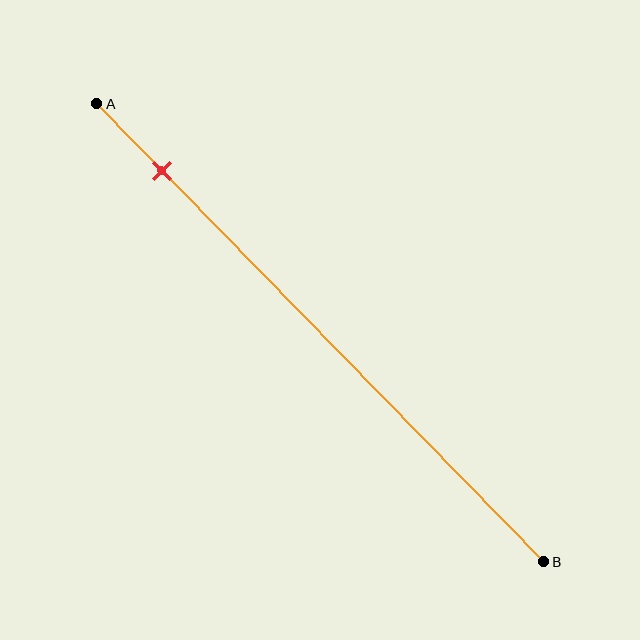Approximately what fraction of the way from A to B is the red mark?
The red mark is approximately 15% of the way from A to B.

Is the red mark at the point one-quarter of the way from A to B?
No, the mark is at about 15% from A, not at the 25% one-quarter point.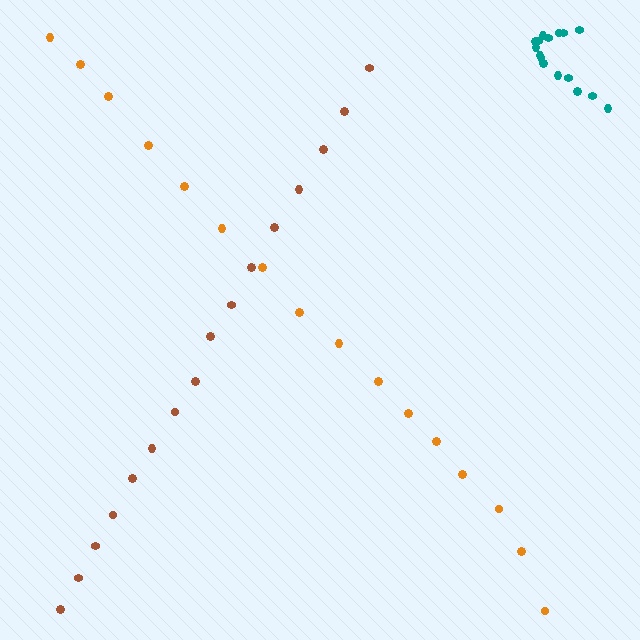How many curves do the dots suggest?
There are 3 distinct paths.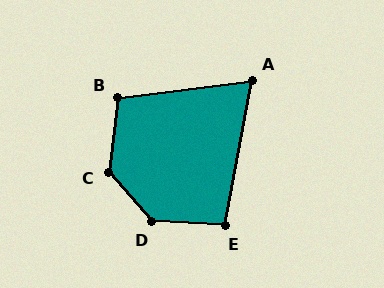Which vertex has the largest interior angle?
D, at approximately 133 degrees.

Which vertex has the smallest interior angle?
A, at approximately 72 degrees.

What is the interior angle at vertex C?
Approximately 133 degrees (obtuse).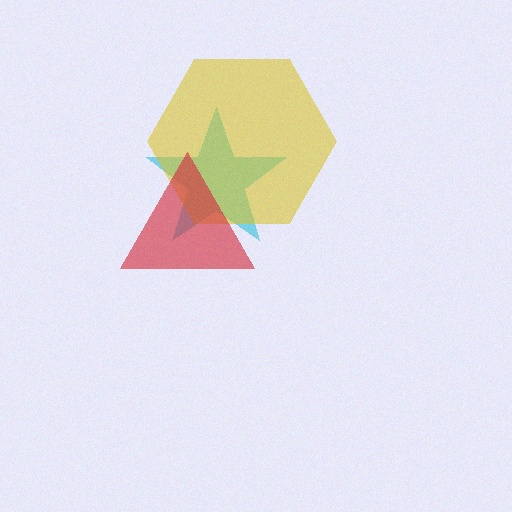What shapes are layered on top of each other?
The layered shapes are: a cyan star, a yellow hexagon, a red triangle.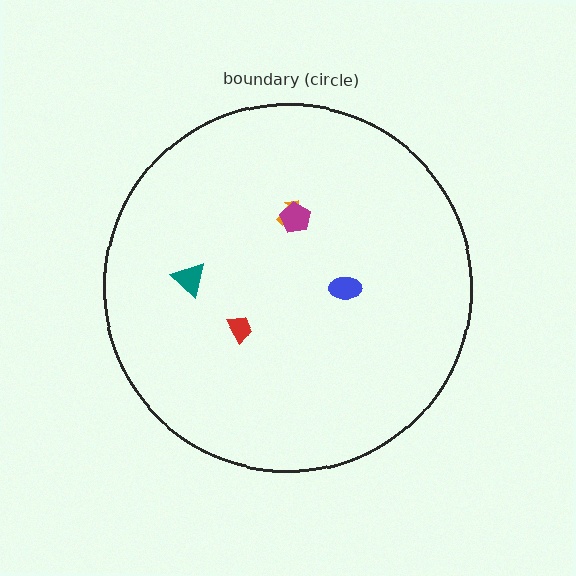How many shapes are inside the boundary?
5 inside, 0 outside.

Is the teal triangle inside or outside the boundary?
Inside.